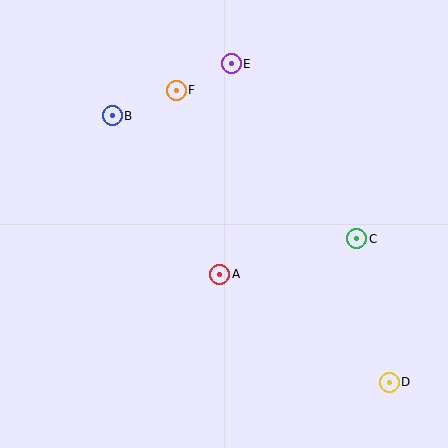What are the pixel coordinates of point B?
Point B is at (112, 116).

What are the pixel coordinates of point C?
Point C is at (357, 239).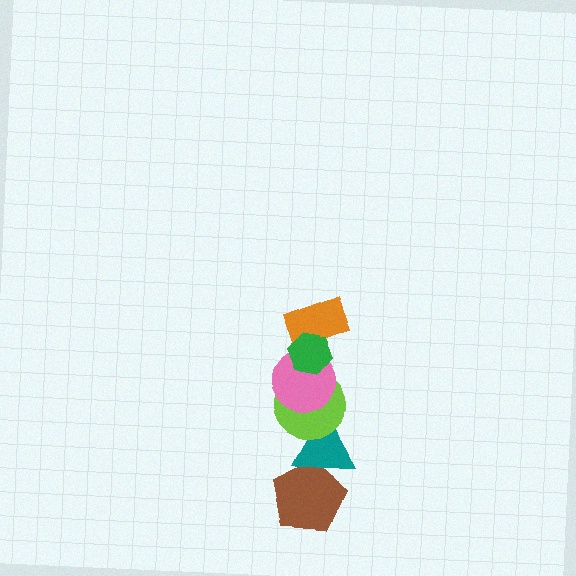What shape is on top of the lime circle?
The pink circle is on top of the lime circle.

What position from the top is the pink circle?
The pink circle is 3rd from the top.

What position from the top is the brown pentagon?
The brown pentagon is 6th from the top.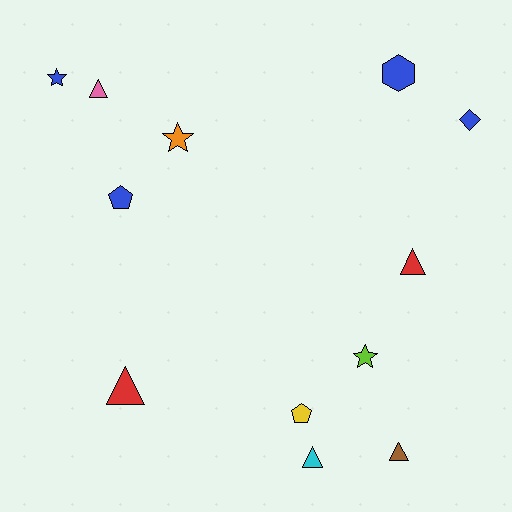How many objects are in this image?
There are 12 objects.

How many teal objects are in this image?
There are no teal objects.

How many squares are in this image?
There are no squares.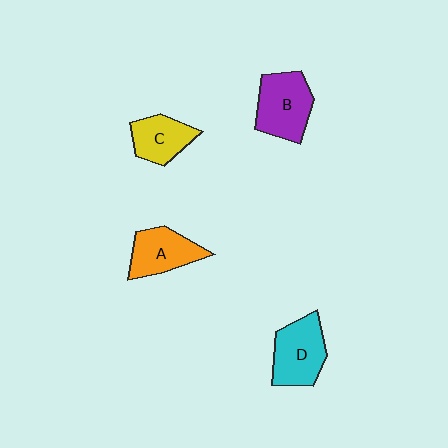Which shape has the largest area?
Shape B (purple).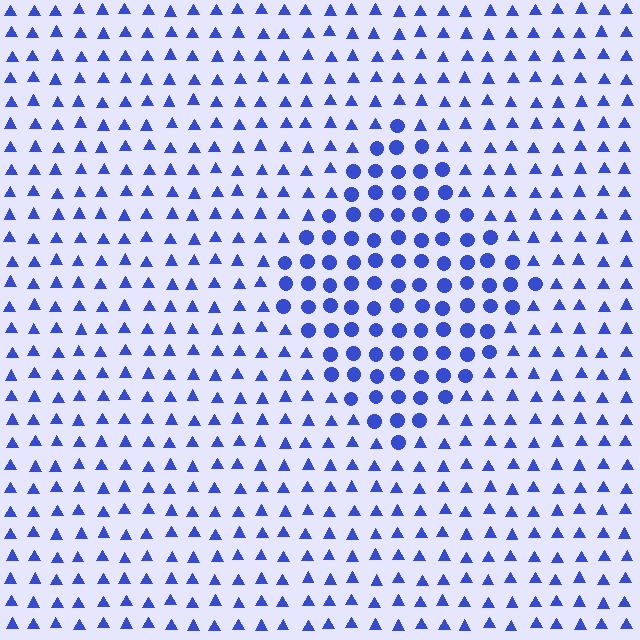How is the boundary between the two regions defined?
The boundary is defined by a change in element shape: circles inside vs. triangles outside. All elements share the same color and spacing.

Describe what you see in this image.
The image is filled with small blue elements arranged in a uniform grid. A diamond-shaped region contains circles, while the surrounding area contains triangles. The boundary is defined purely by the change in element shape.